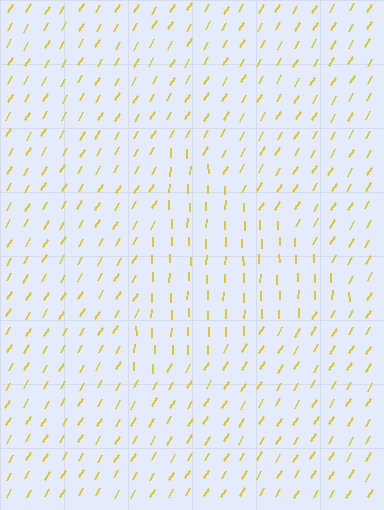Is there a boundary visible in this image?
Yes, there is a texture boundary formed by a change in line orientation.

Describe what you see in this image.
The image is filled with small yellow line segments. A triangle region in the image has lines oriented differently from the surrounding lines, creating a visible texture boundary.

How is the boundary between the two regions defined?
The boundary is defined purely by a change in line orientation (approximately 31 degrees difference). All lines are the same color and thickness.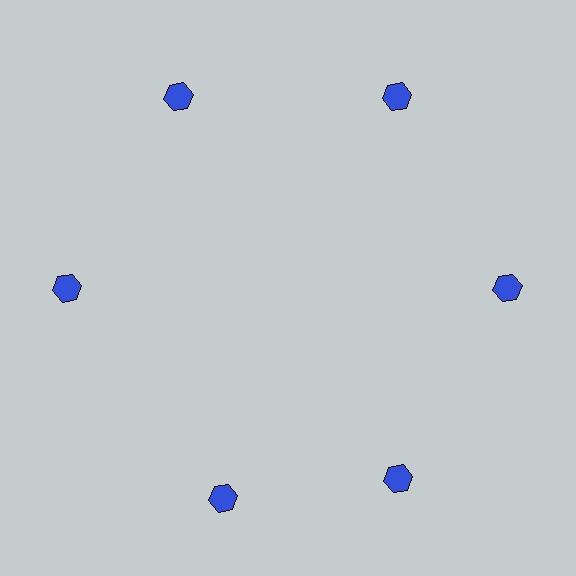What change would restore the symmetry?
The symmetry would be restored by rotating it back into even spacing with its neighbors so that all 6 hexagons sit at equal angles and equal distance from the center.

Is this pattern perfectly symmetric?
No. The 6 blue hexagons are arranged in a ring, but one element near the 7 o'clock position is rotated out of alignment along the ring, breaking the 6-fold rotational symmetry.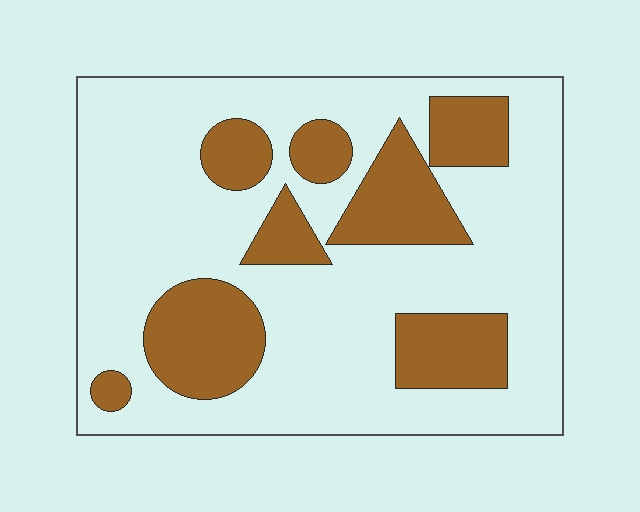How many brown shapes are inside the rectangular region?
8.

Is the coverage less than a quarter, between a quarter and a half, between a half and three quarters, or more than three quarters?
Between a quarter and a half.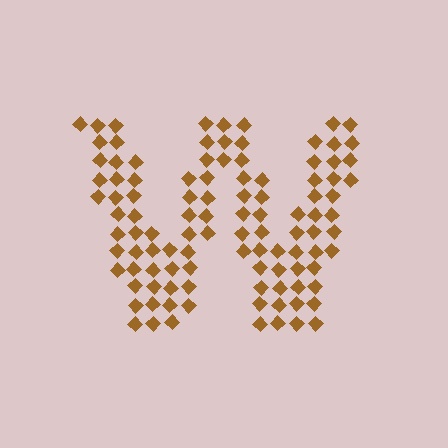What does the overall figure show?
The overall figure shows the letter W.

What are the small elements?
The small elements are diamonds.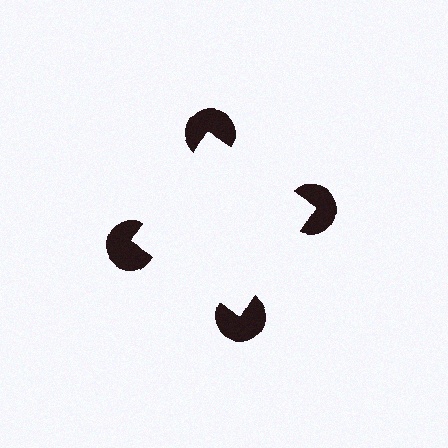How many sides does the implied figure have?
4 sides.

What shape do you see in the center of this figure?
An illusory square — its edges are inferred from the aligned wedge cuts in the pac-man discs, not physically drawn.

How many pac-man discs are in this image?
There are 4 — one at each vertex of the illusory square.